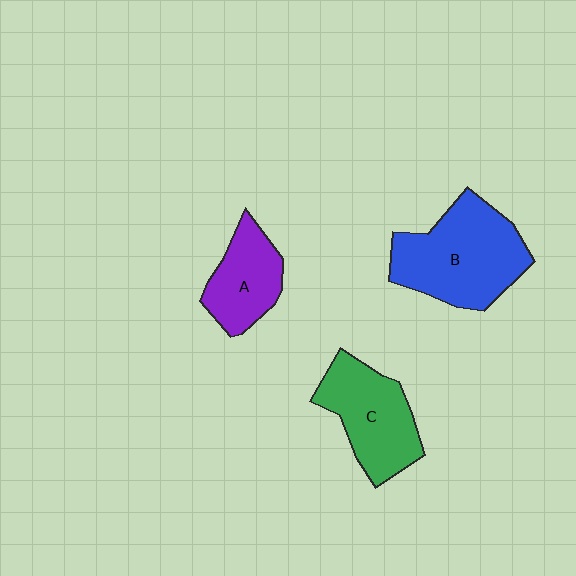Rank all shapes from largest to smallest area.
From largest to smallest: B (blue), C (green), A (purple).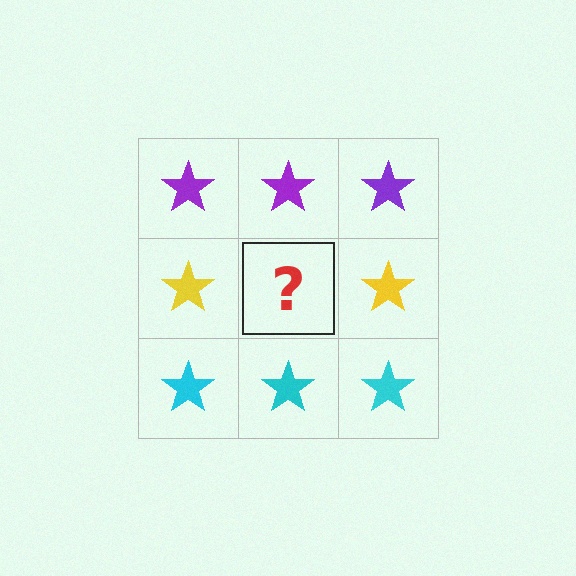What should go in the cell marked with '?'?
The missing cell should contain a yellow star.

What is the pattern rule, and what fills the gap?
The rule is that each row has a consistent color. The gap should be filled with a yellow star.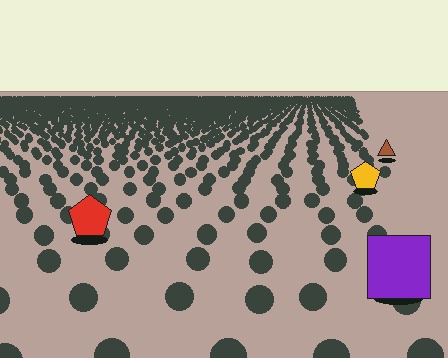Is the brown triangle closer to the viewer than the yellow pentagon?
No. The yellow pentagon is closer — you can tell from the texture gradient: the ground texture is coarser near it.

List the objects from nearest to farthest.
From nearest to farthest: the purple square, the red pentagon, the yellow pentagon, the brown triangle.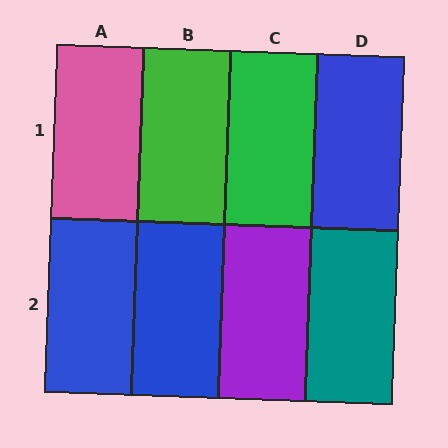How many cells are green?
2 cells are green.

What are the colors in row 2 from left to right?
Blue, blue, purple, teal.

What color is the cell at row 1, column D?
Blue.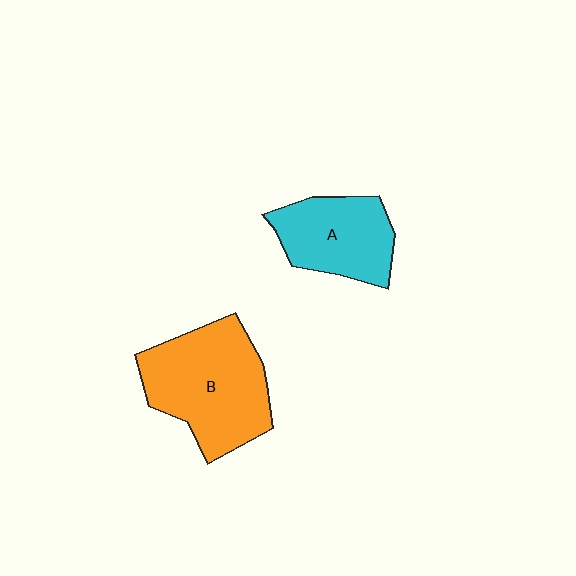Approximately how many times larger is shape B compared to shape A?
Approximately 1.5 times.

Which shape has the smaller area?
Shape A (cyan).